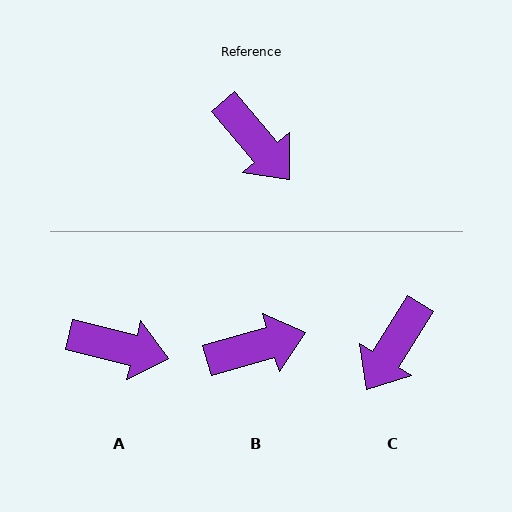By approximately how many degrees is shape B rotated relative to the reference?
Approximately 65 degrees counter-clockwise.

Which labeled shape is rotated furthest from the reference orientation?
C, about 72 degrees away.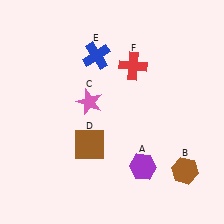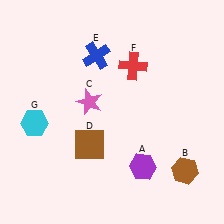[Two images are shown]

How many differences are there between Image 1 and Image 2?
There is 1 difference between the two images.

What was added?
A cyan hexagon (G) was added in Image 2.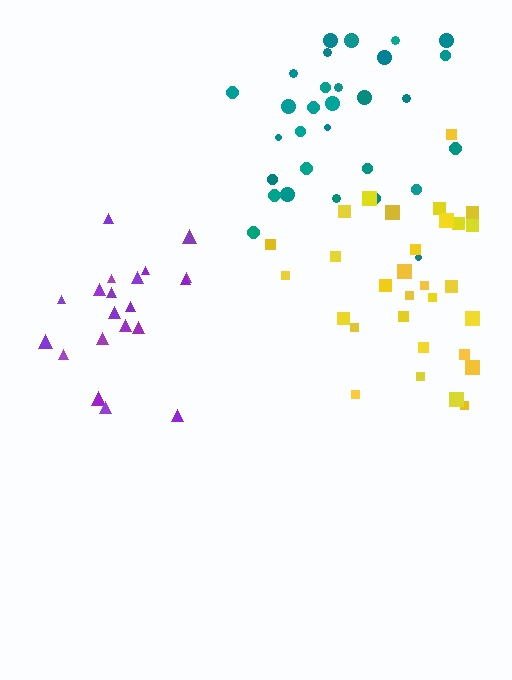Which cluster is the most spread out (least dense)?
Teal.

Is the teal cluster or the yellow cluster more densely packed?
Yellow.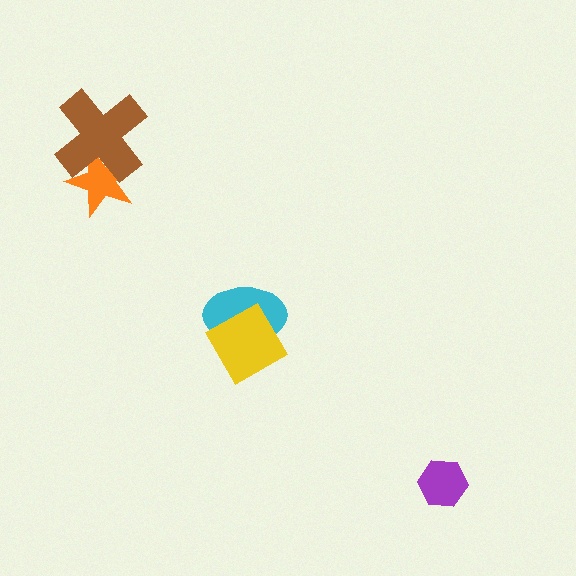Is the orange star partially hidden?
Yes, it is partially covered by another shape.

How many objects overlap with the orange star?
1 object overlaps with the orange star.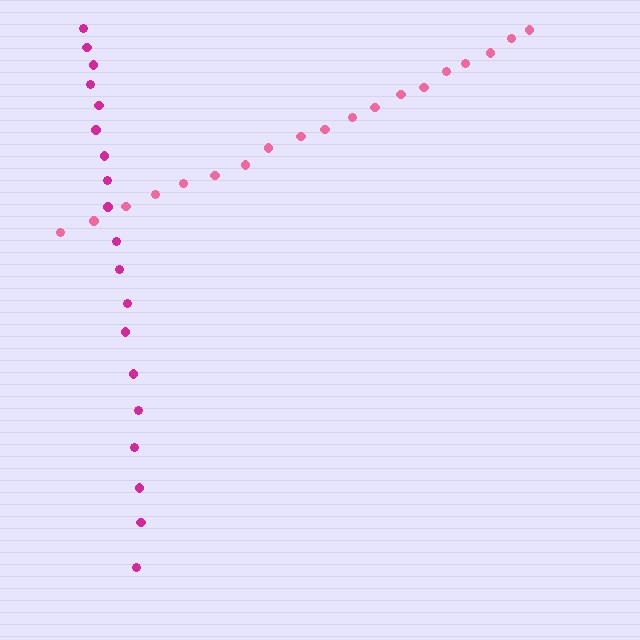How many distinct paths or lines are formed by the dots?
There are 2 distinct paths.